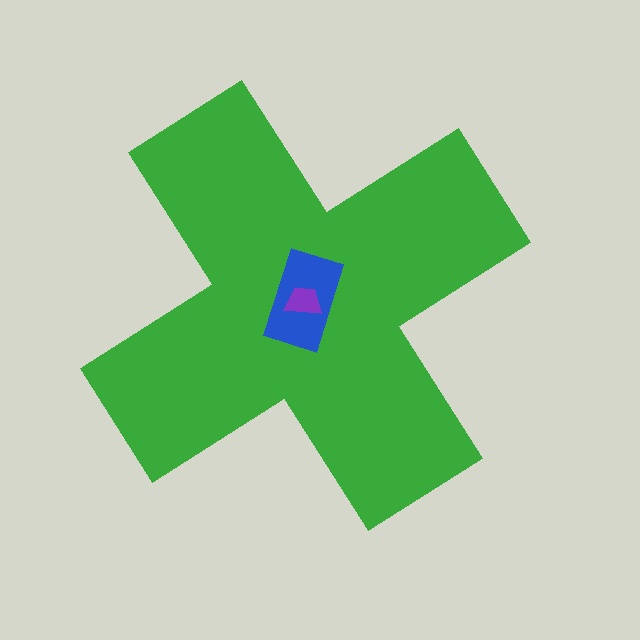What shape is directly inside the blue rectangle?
The purple trapezoid.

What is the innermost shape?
The purple trapezoid.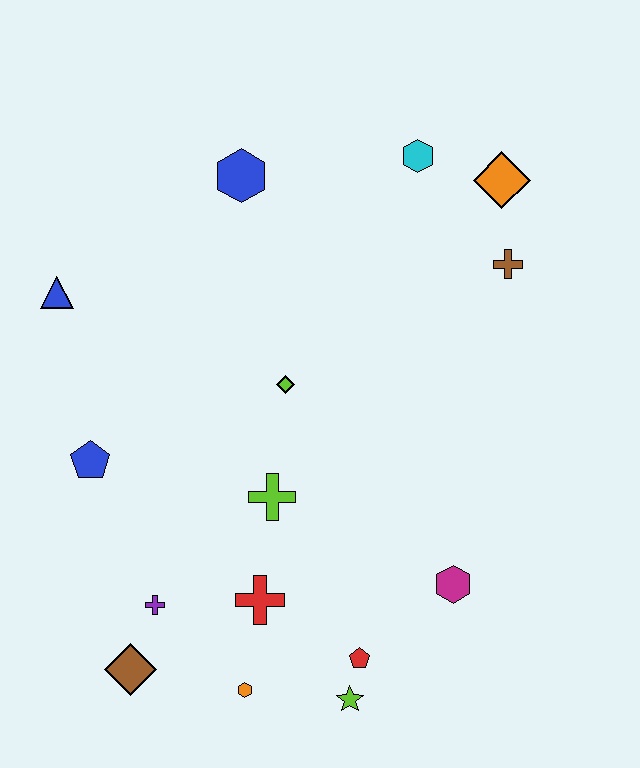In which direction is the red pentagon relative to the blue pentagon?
The red pentagon is to the right of the blue pentagon.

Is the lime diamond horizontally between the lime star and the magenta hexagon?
No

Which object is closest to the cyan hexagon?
The orange diamond is closest to the cyan hexagon.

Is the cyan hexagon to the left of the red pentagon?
No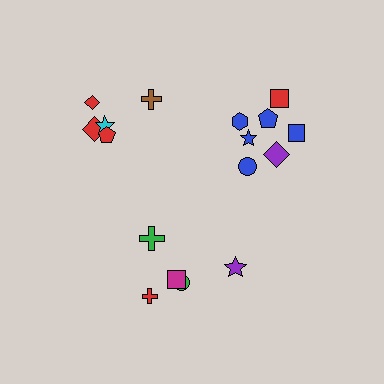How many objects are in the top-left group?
There are 5 objects.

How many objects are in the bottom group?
There are 5 objects.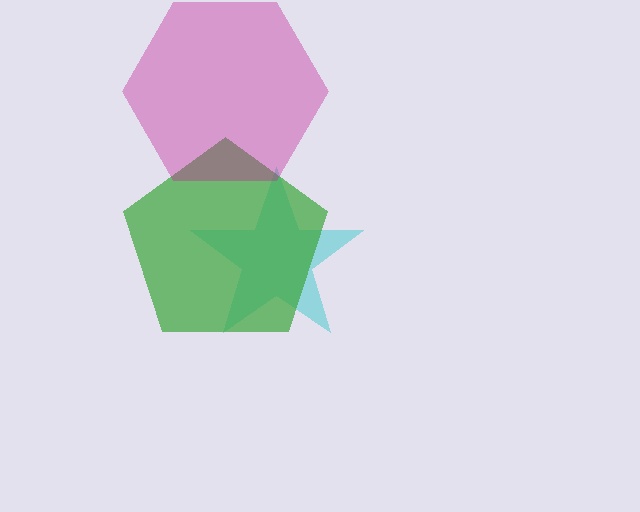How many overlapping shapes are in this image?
There are 3 overlapping shapes in the image.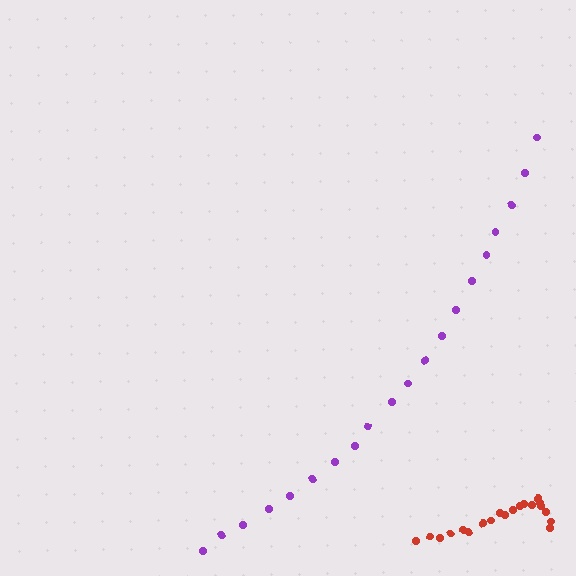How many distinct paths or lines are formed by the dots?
There are 2 distinct paths.